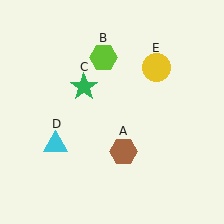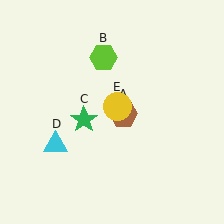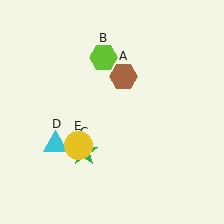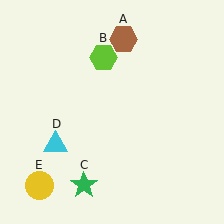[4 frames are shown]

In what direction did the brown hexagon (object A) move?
The brown hexagon (object A) moved up.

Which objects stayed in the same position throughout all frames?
Lime hexagon (object B) and cyan triangle (object D) remained stationary.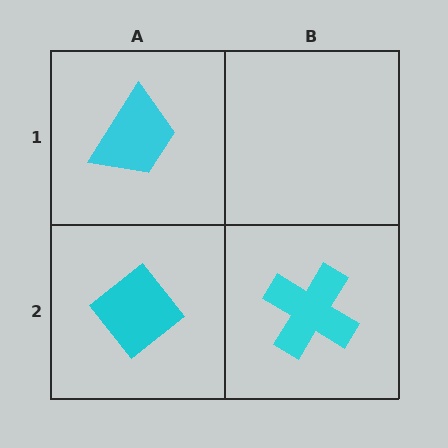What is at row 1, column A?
A cyan trapezoid.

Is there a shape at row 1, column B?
No, that cell is empty.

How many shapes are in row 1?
1 shape.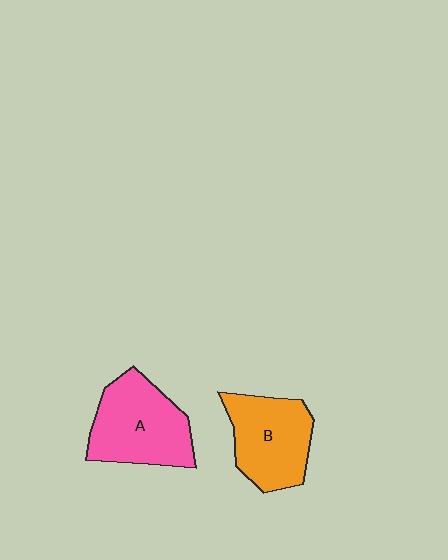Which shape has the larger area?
Shape A (pink).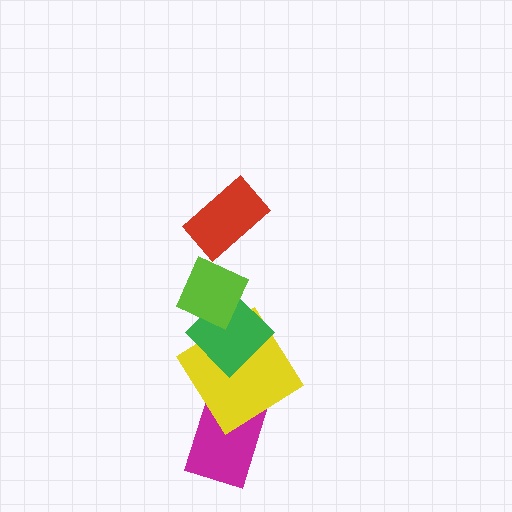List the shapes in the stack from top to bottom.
From top to bottom: the red rectangle, the lime diamond, the green diamond, the yellow diamond, the magenta rectangle.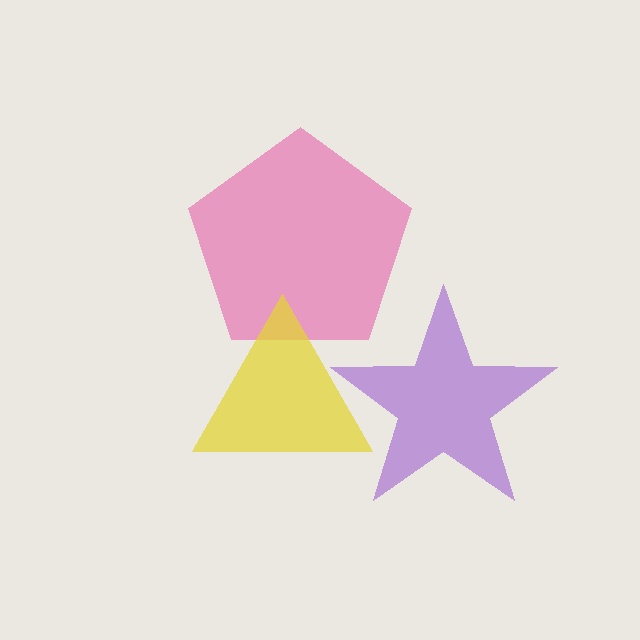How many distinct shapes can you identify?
There are 3 distinct shapes: a pink pentagon, a purple star, a yellow triangle.